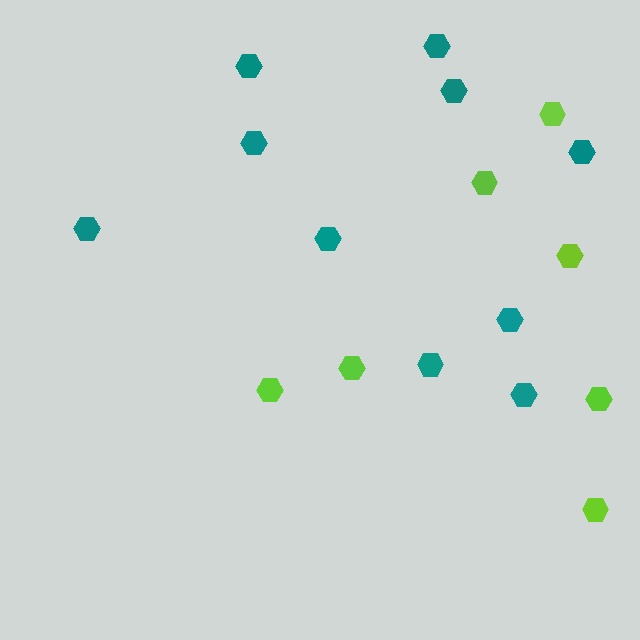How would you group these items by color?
There are 2 groups: one group of lime hexagons (7) and one group of teal hexagons (10).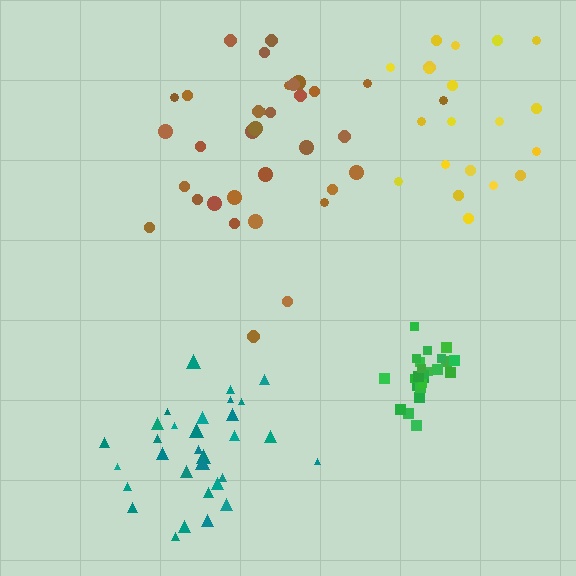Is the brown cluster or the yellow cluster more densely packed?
Brown.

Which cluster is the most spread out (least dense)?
Yellow.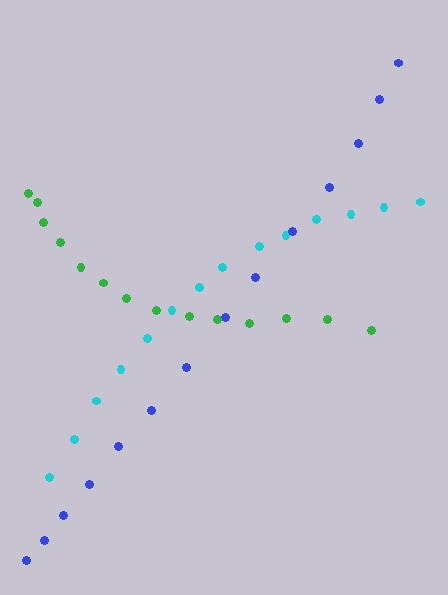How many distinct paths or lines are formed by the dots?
There are 3 distinct paths.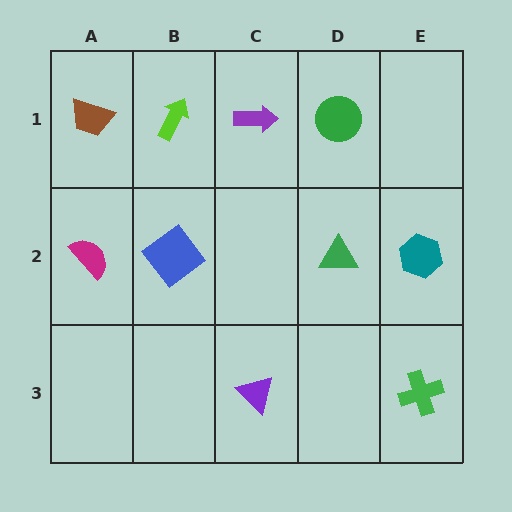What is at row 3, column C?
A purple triangle.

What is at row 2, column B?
A blue diamond.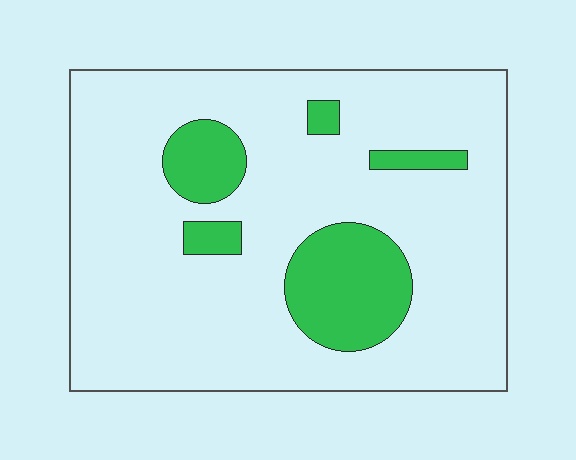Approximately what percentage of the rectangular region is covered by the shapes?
Approximately 15%.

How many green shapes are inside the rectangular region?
5.